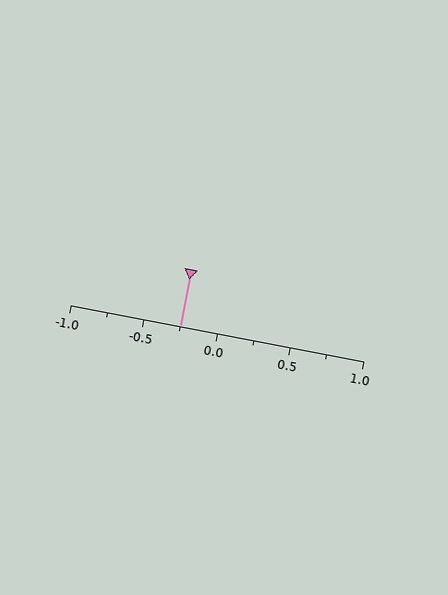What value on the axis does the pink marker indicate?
The marker indicates approximately -0.25.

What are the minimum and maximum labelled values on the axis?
The axis runs from -1.0 to 1.0.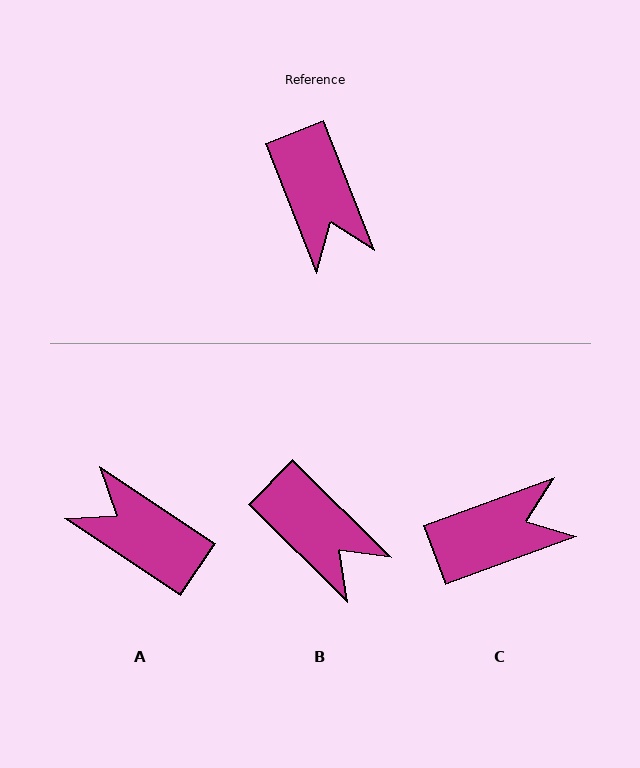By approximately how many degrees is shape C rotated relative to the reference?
Approximately 89 degrees counter-clockwise.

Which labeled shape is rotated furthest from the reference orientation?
A, about 145 degrees away.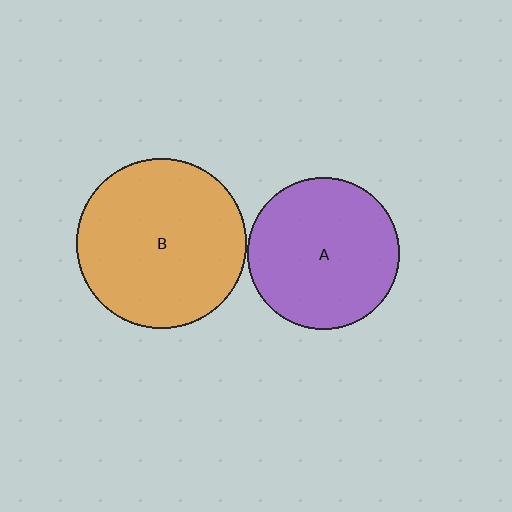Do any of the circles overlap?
No, none of the circles overlap.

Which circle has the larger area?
Circle B (orange).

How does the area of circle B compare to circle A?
Approximately 1.3 times.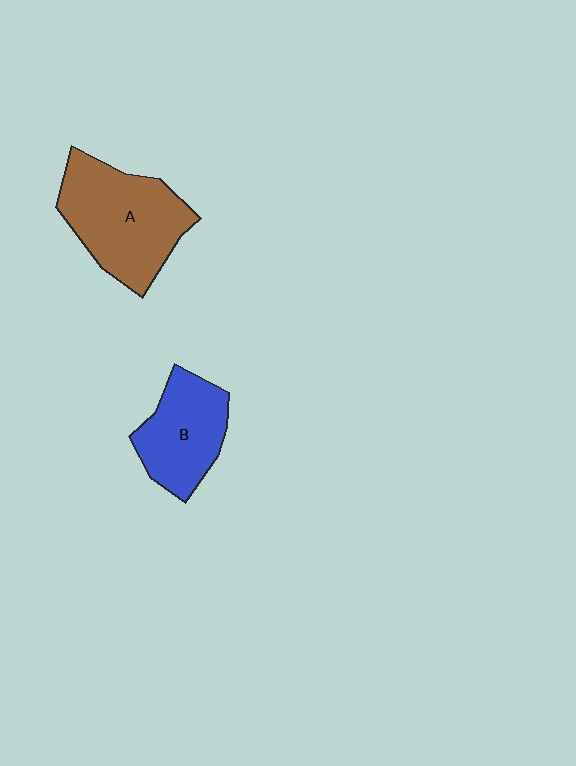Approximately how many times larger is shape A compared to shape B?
Approximately 1.4 times.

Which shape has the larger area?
Shape A (brown).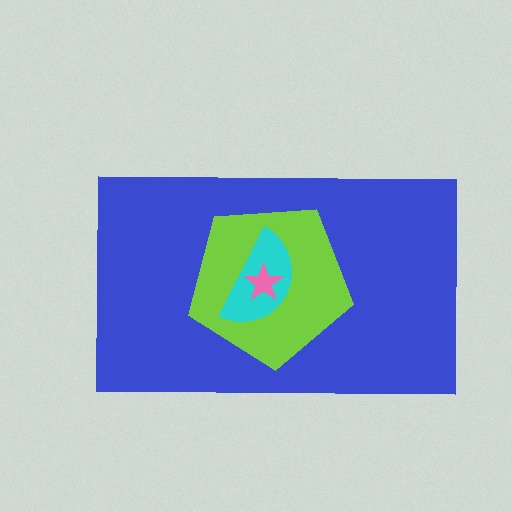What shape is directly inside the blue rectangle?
The lime pentagon.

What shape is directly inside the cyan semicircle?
The pink star.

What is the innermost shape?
The pink star.